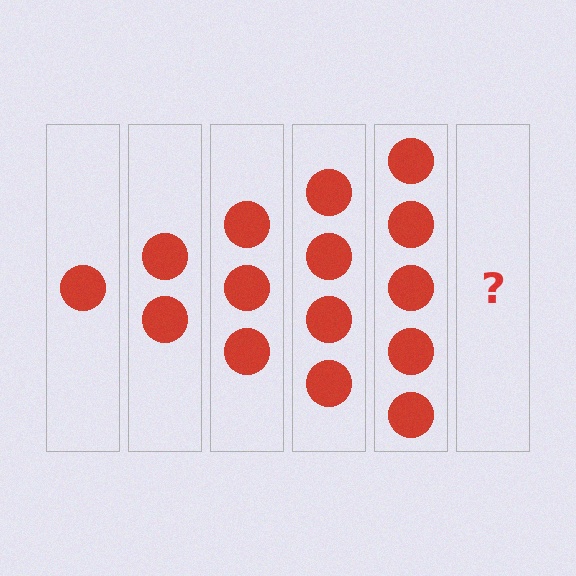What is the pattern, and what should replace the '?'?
The pattern is that each step adds one more circle. The '?' should be 6 circles.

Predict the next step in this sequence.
The next step is 6 circles.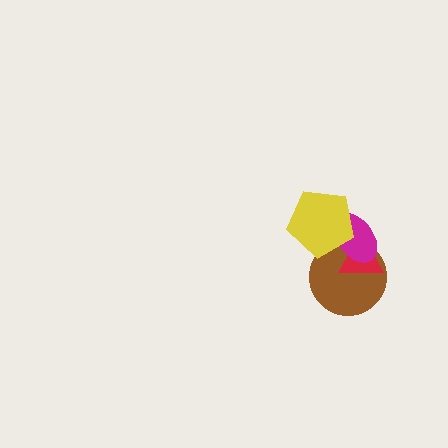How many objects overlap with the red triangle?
3 objects overlap with the red triangle.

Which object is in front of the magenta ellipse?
The yellow pentagon is in front of the magenta ellipse.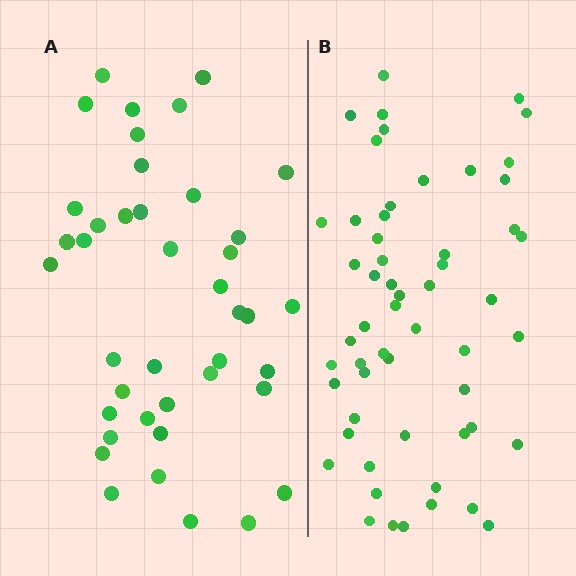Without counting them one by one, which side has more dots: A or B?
Region B (the right region) has more dots.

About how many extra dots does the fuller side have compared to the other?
Region B has approximately 15 more dots than region A.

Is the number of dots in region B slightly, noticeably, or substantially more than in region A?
Region B has noticeably more, but not dramatically so. The ratio is roughly 1.4 to 1.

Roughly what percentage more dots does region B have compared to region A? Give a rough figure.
About 35% more.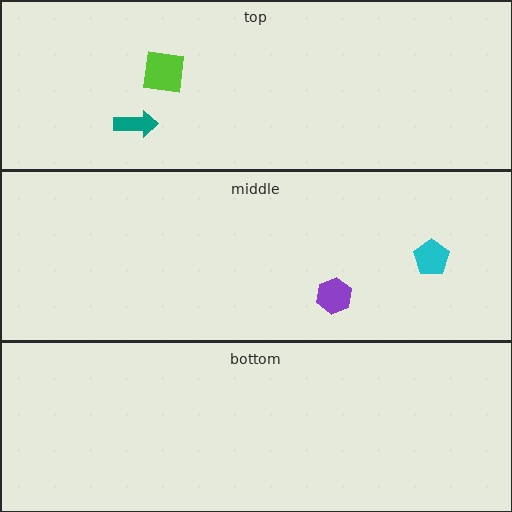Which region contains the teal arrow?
The top region.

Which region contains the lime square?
The top region.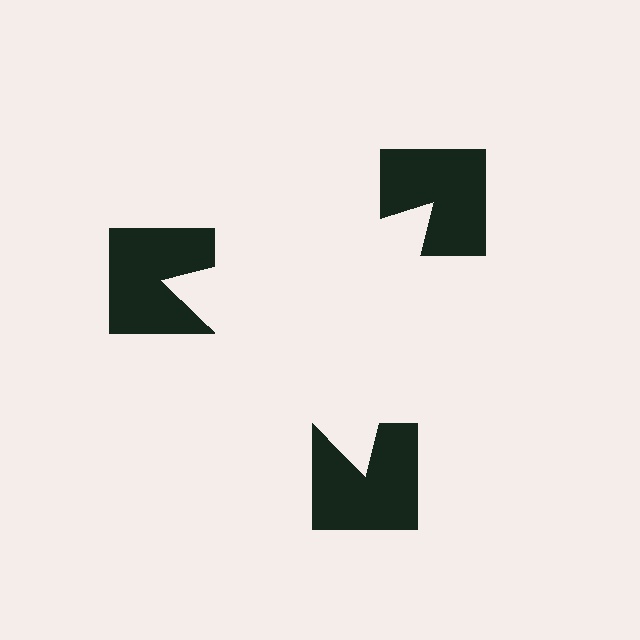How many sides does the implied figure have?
3 sides.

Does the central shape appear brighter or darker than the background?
It typically appears slightly brighter than the background, even though no actual brightness change is drawn.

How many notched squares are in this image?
There are 3 — one at each vertex of the illusory triangle.